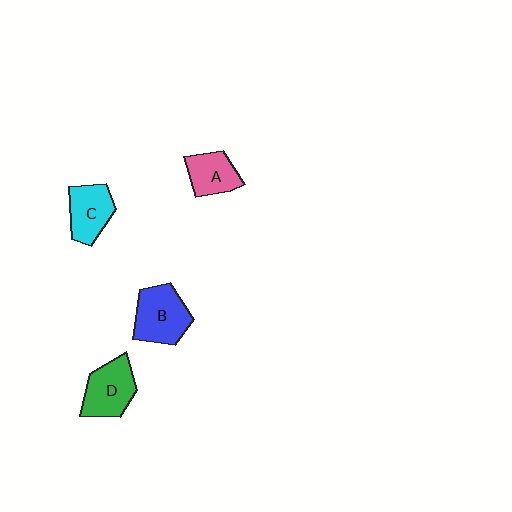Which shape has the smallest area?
Shape A (pink).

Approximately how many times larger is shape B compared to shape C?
Approximately 1.3 times.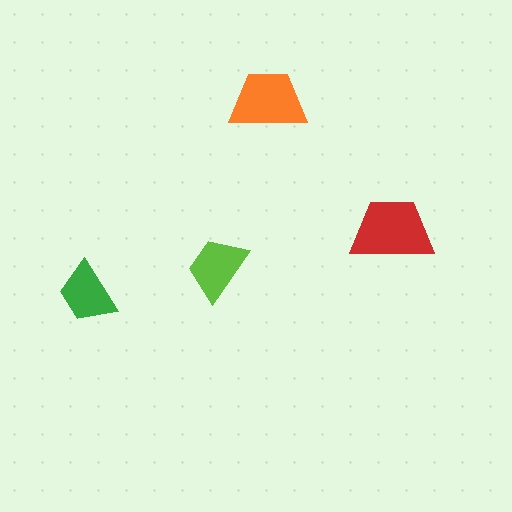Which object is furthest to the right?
The red trapezoid is rightmost.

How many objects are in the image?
There are 4 objects in the image.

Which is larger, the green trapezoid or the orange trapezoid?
The orange one.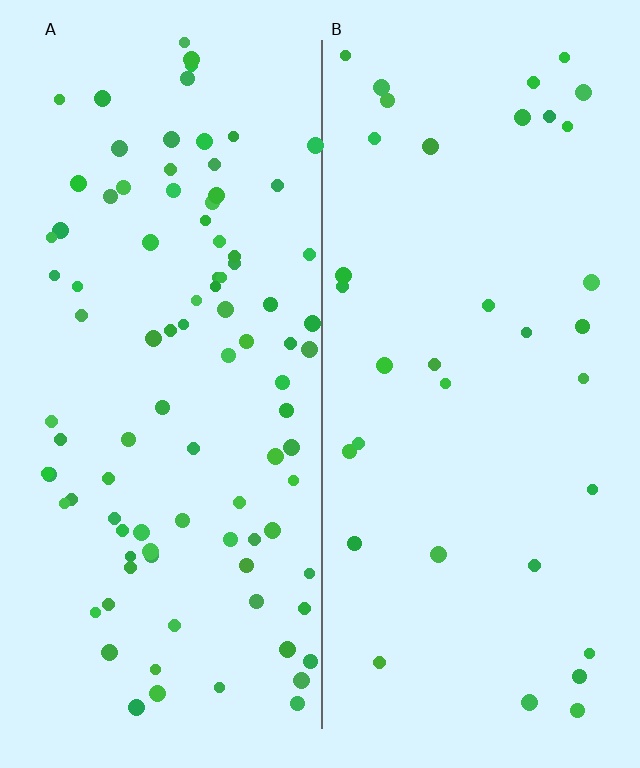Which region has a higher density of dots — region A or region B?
A (the left).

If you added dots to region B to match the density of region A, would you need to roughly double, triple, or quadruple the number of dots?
Approximately triple.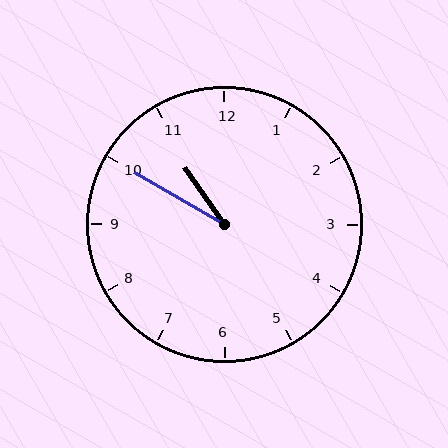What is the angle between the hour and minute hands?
Approximately 25 degrees.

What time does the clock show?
10:50.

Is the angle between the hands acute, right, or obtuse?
It is acute.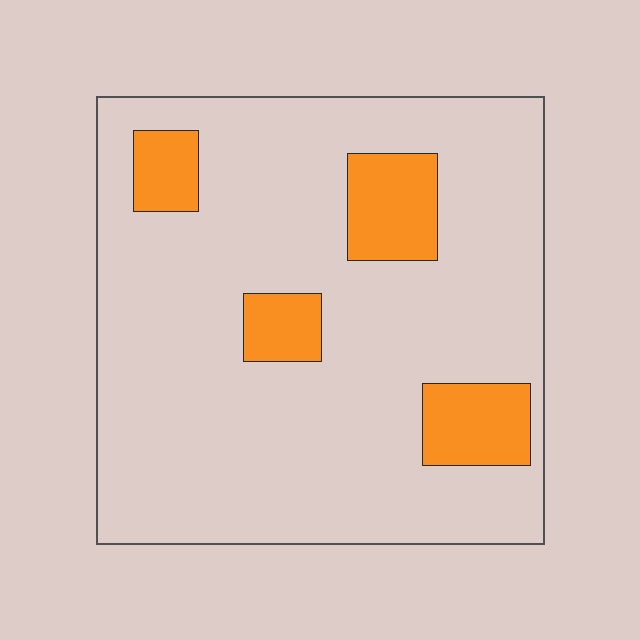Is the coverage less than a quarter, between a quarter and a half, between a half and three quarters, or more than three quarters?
Less than a quarter.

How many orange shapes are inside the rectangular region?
4.